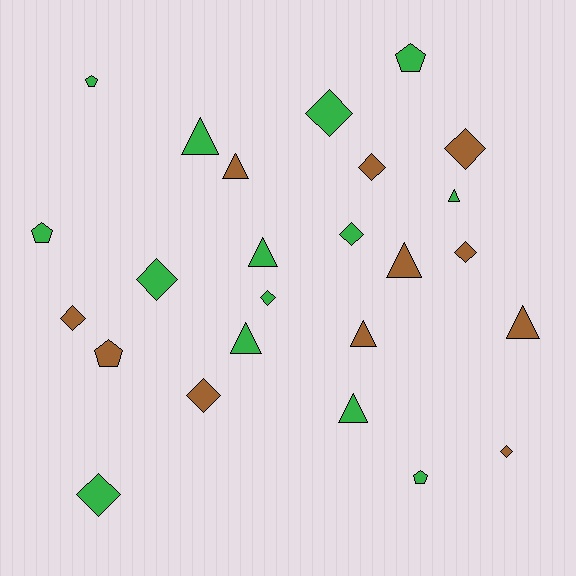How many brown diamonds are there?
There are 6 brown diamonds.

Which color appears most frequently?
Green, with 14 objects.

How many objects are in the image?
There are 25 objects.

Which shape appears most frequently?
Diamond, with 11 objects.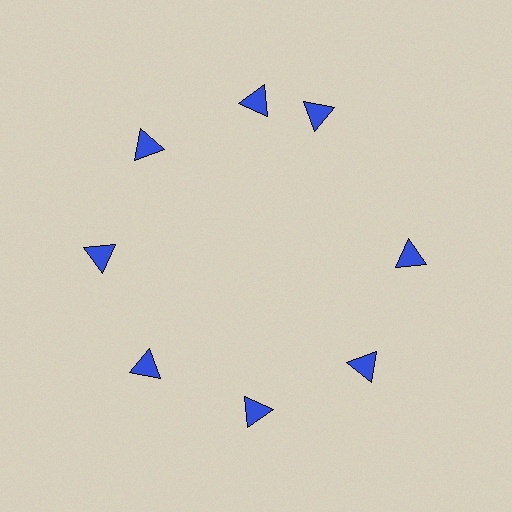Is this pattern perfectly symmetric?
No. The 8 blue triangles are arranged in a ring, but one element near the 2 o'clock position is rotated out of alignment along the ring, breaking the 8-fold rotational symmetry.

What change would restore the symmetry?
The symmetry would be restored by rotating it back into even spacing with its neighbors so that all 8 triangles sit at equal angles and equal distance from the center.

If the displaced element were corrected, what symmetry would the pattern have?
It would have 8-fold rotational symmetry — the pattern would map onto itself every 45 degrees.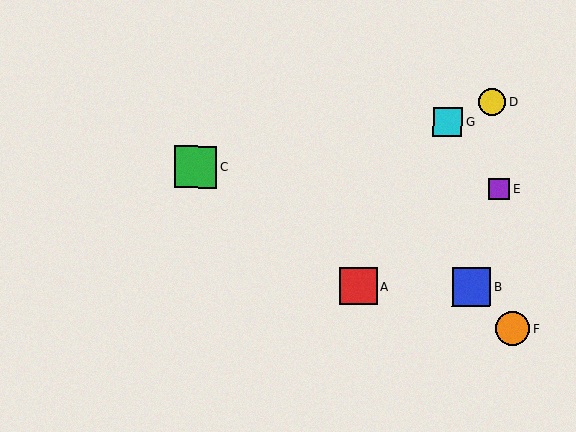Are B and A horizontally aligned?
Yes, both are at y≈287.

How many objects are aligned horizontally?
2 objects (A, B) are aligned horizontally.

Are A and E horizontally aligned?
No, A is at y≈286 and E is at y≈189.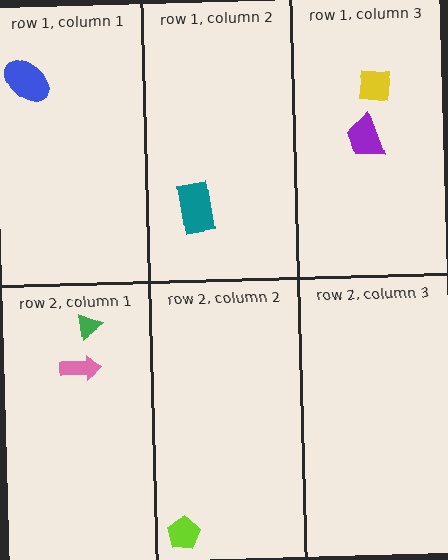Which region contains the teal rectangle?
The row 1, column 2 region.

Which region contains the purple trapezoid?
The row 1, column 3 region.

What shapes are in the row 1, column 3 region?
The yellow square, the purple trapezoid.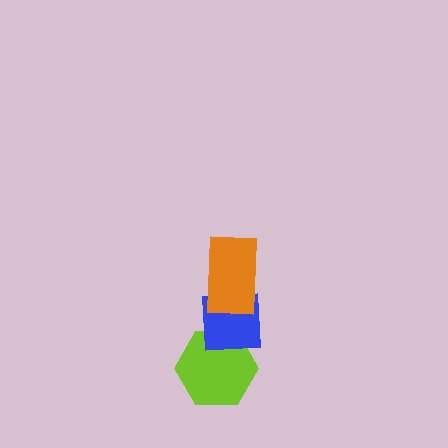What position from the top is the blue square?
The blue square is 2nd from the top.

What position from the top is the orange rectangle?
The orange rectangle is 1st from the top.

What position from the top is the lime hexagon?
The lime hexagon is 3rd from the top.